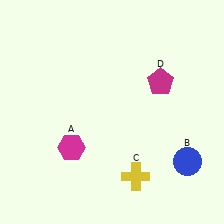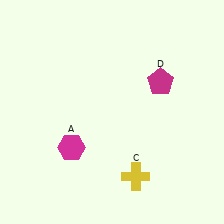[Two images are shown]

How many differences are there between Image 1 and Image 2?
There is 1 difference between the two images.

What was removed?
The blue circle (B) was removed in Image 2.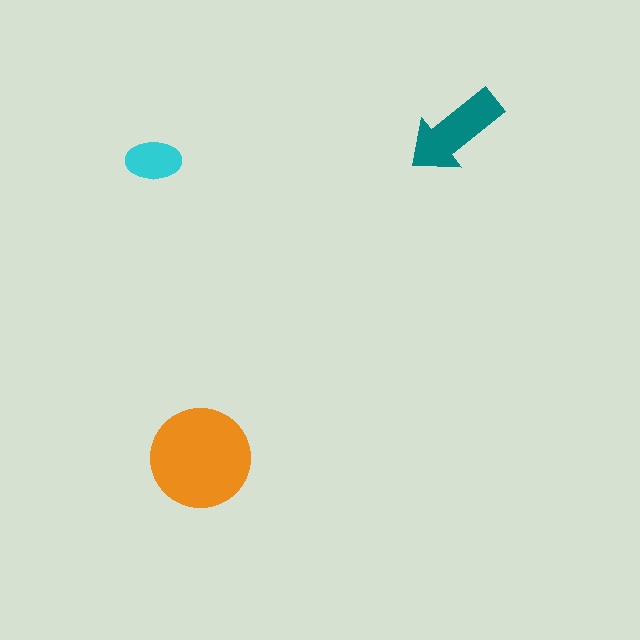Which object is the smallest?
The cyan ellipse.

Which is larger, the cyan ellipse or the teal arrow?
The teal arrow.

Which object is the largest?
The orange circle.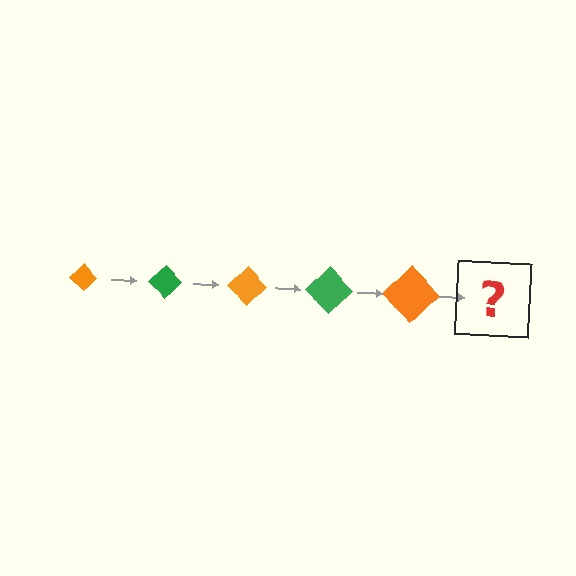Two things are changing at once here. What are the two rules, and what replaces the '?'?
The two rules are that the diamond grows larger each step and the color cycles through orange and green. The '?' should be a green diamond, larger than the previous one.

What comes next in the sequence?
The next element should be a green diamond, larger than the previous one.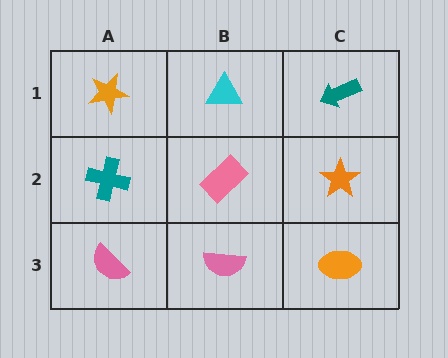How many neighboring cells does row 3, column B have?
3.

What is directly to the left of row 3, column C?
A pink semicircle.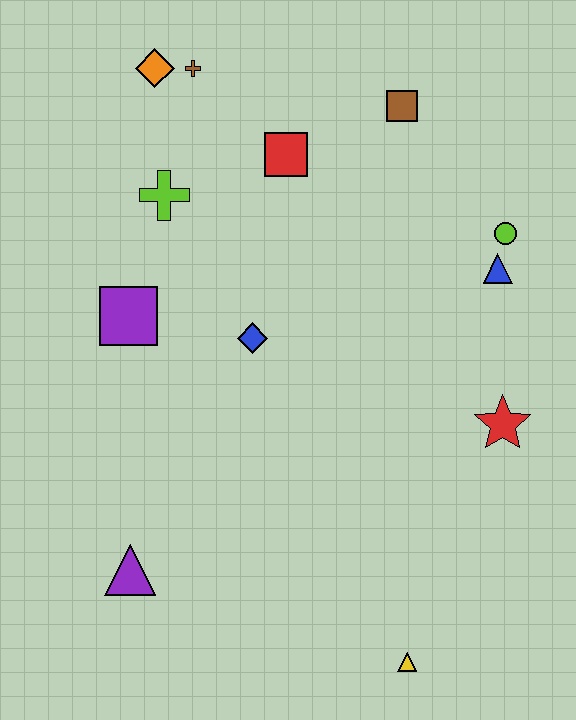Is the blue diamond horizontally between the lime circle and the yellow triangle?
No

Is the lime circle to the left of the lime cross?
No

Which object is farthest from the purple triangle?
The brown square is farthest from the purple triangle.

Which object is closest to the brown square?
The red square is closest to the brown square.